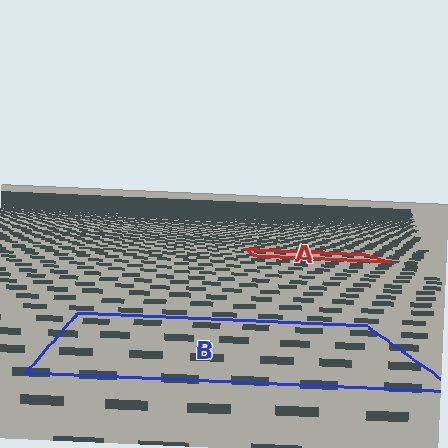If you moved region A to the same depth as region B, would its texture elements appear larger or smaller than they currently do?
They would appear larger. At a closer depth, the same texture elements are projected at a bigger on-screen size.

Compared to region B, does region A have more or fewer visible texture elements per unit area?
Region A has more texture elements per unit area — they are packed more densely because it is farther away.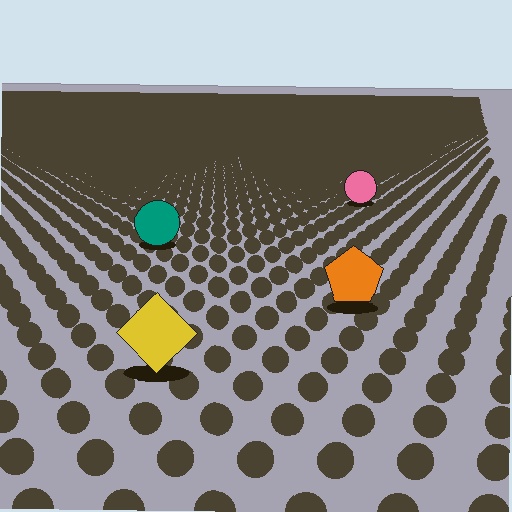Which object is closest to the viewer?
The yellow diamond is closest. The texture marks near it are larger and more spread out.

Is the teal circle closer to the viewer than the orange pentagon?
No. The orange pentagon is closer — you can tell from the texture gradient: the ground texture is coarser near it.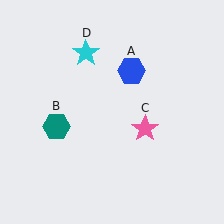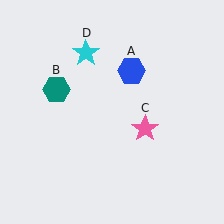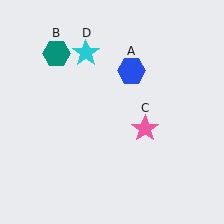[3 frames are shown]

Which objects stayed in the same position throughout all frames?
Blue hexagon (object A) and pink star (object C) and cyan star (object D) remained stationary.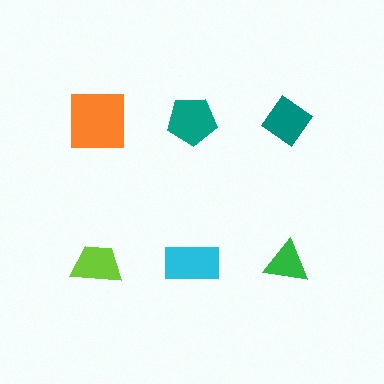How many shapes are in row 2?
3 shapes.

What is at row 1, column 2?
A teal pentagon.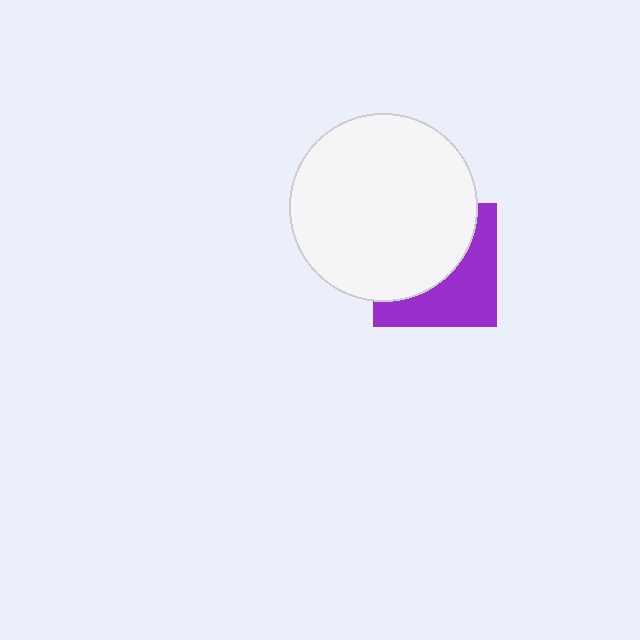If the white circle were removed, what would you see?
You would see the complete purple square.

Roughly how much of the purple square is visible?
About half of it is visible (roughly 46%).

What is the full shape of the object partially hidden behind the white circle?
The partially hidden object is a purple square.